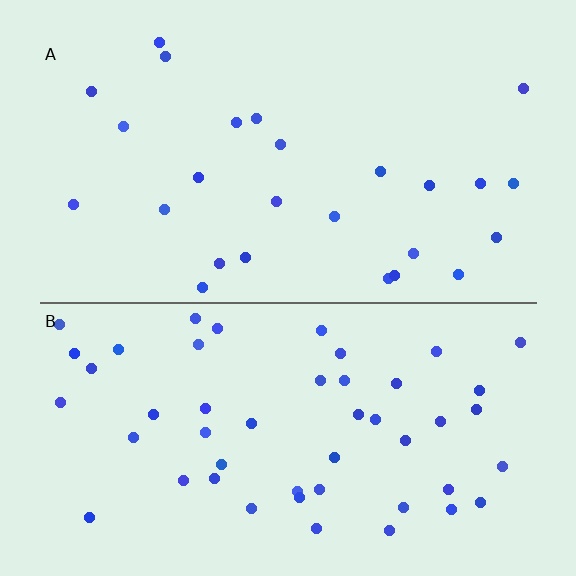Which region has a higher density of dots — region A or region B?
B (the bottom).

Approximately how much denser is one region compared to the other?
Approximately 1.9× — region B over region A.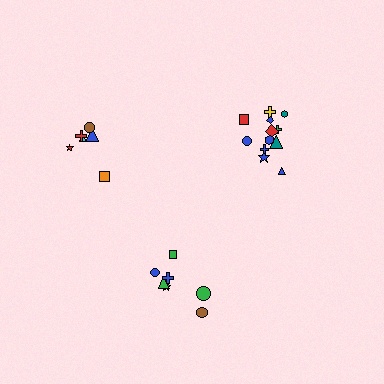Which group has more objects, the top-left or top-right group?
The top-right group.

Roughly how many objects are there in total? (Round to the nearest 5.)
Roughly 25 objects in total.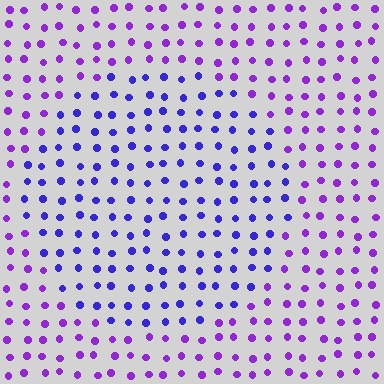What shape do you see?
I see a circle.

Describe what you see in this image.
The image is filled with small purple elements in a uniform arrangement. A circle-shaped region is visible where the elements are tinted to a slightly different hue, forming a subtle color boundary.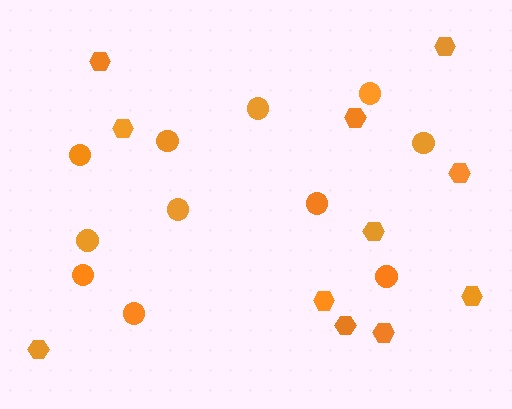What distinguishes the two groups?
There are 2 groups: one group of hexagons (11) and one group of circles (11).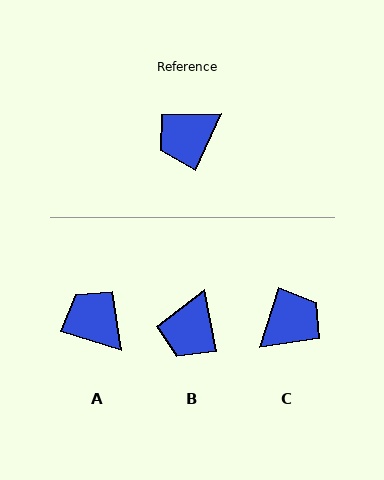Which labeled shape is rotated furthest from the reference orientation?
C, about 172 degrees away.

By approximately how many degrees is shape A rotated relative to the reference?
Approximately 83 degrees clockwise.